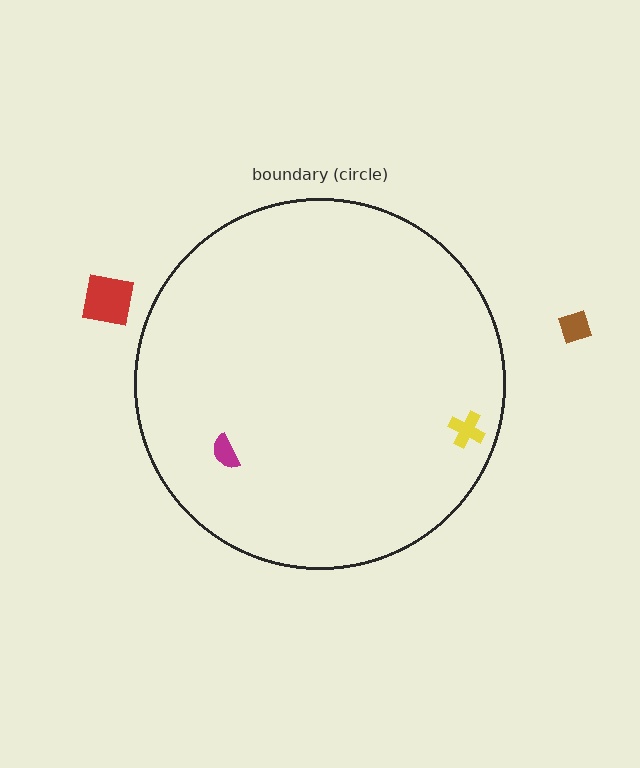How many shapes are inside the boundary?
2 inside, 2 outside.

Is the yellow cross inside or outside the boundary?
Inside.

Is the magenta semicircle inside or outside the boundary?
Inside.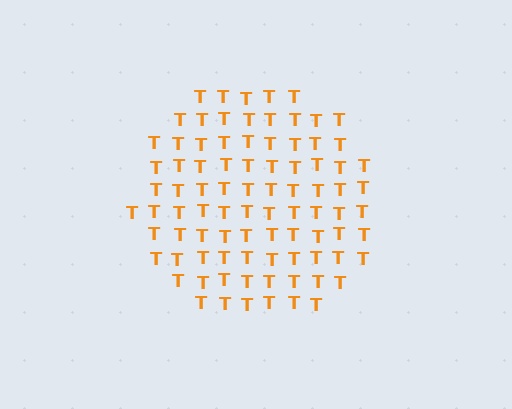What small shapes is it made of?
It is made of small letter T's.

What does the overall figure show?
The overall figure shows a circle.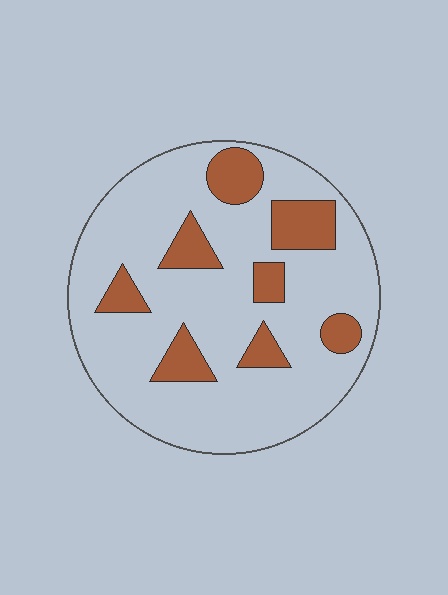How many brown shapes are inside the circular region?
8.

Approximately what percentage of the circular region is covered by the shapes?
Approximately 20%.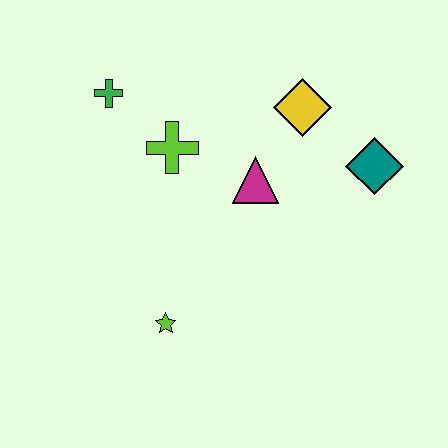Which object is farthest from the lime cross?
The teal diamond is farthest from the lime cross.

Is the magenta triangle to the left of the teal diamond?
Yes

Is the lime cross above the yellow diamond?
No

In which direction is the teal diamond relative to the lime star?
The teal diamond is to the right of the lime star.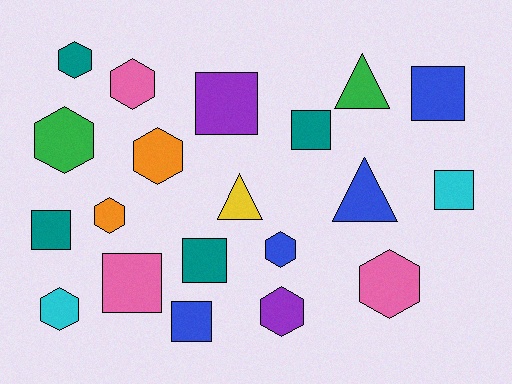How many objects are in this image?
There are 20 objects.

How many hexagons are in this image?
There are 9 hexagons.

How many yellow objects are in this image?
There is 1 yellow object.